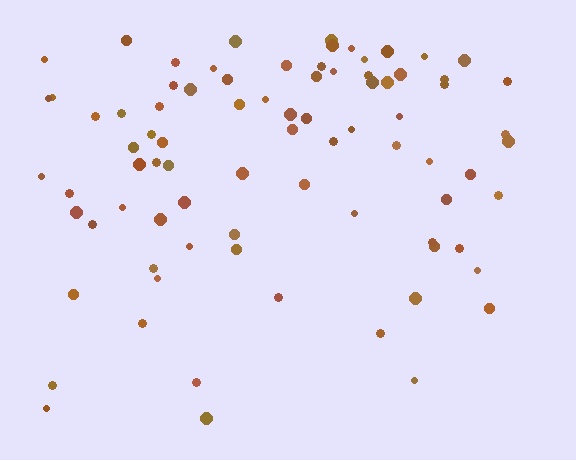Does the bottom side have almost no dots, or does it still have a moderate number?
Still a moderate number, just noticeably fewer than the top.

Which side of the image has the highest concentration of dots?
The top.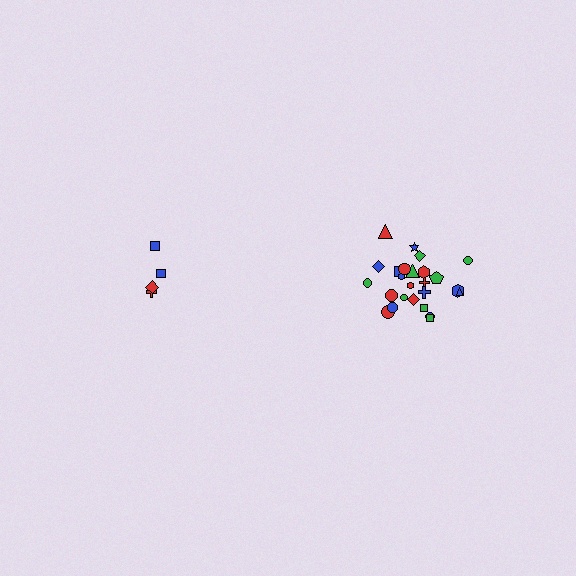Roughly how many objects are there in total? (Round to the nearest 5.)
Roughly 30 objects in total.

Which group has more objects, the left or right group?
The right group.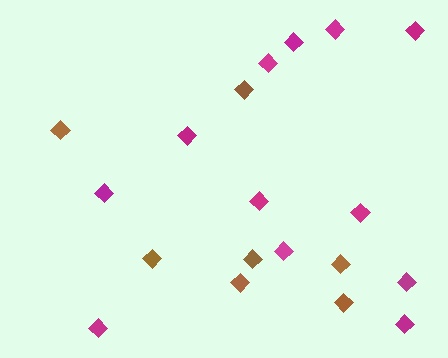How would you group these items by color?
There are 2 groups: one group of magenta diamonds (12) and one group of brown diamonds (7).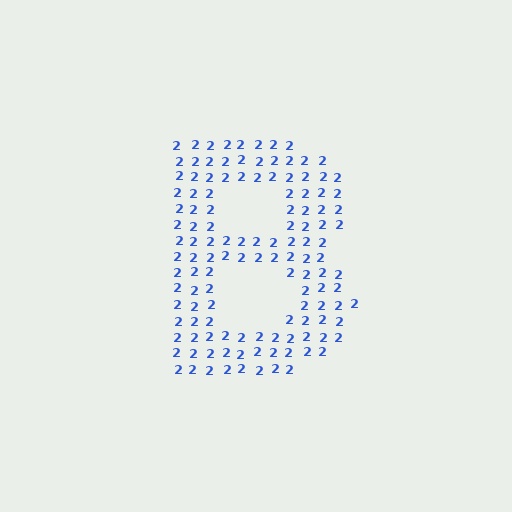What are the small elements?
The small elements are digit 2's.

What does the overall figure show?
The overall figure shows the letter B.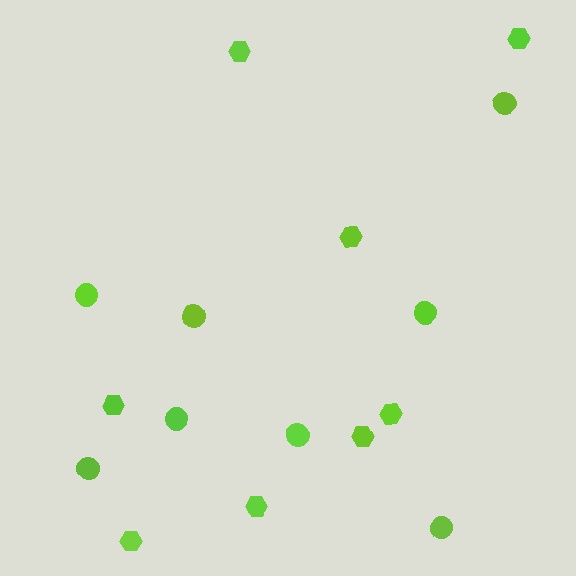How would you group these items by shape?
There are 2 groups: one group of hexagons (8) and one group of circles (8).